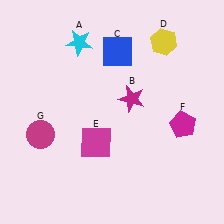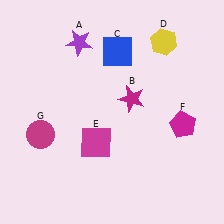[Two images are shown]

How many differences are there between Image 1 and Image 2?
There is 1 difference between the two images.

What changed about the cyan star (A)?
In Image 1, A is cyan. In Image 2, it changed to purple.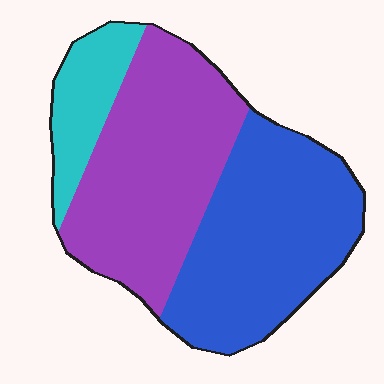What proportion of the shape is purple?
Purple covers 44% of the shape.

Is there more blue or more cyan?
Blue.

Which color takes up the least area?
Cyan, at roughly 15%.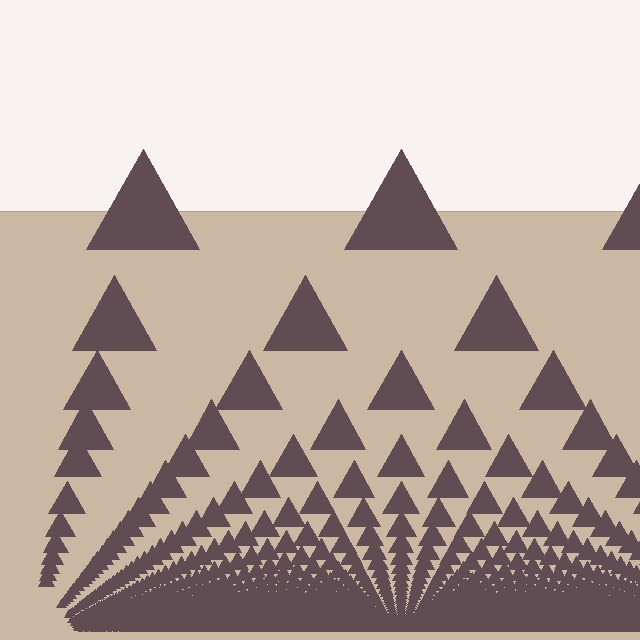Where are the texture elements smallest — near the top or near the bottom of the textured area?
Near the bottom.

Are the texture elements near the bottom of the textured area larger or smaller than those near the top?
Smaller. The gradient is inverted — elements near the bottom are smaller and denser.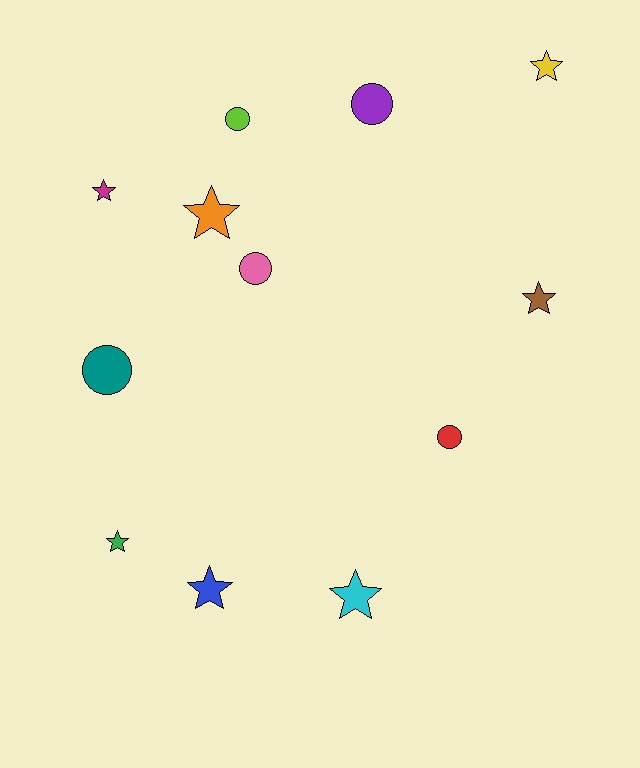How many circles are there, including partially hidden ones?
There are 5 circles.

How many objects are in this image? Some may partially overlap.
There are 12 objects.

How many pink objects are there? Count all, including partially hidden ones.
There is 1 pink object.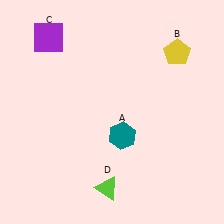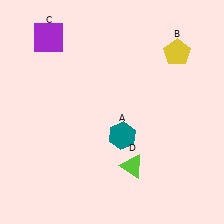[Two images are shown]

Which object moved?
The lime triangle (D) moved right.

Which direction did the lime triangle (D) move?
The lime triangle (D) moved right.